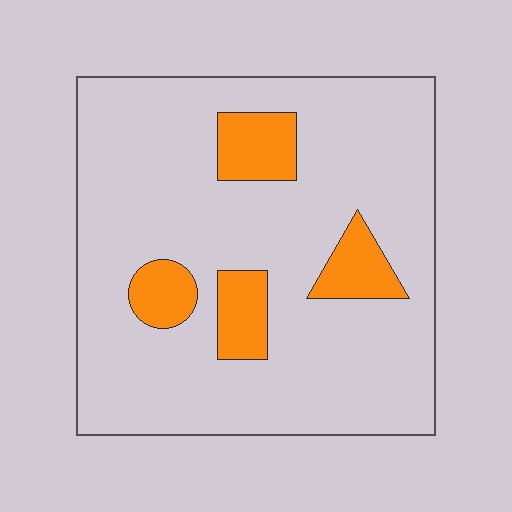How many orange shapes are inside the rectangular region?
4.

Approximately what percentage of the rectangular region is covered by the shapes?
Approximately 15%.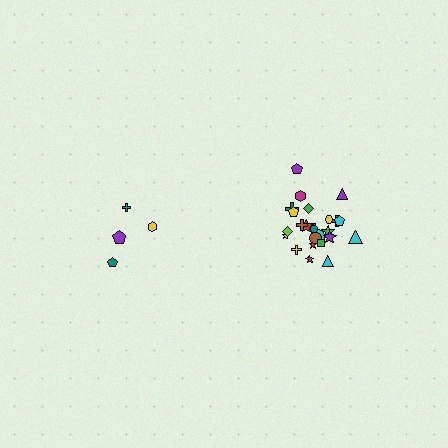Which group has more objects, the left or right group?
The right group.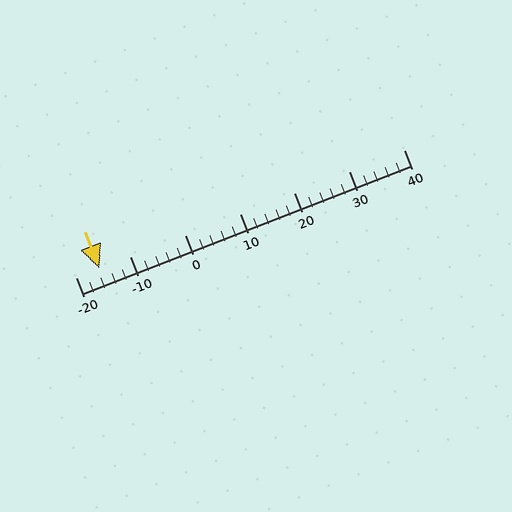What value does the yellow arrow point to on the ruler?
The yellow arrow points to approximately -16.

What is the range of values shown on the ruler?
The ruler shows values from -20 to 40.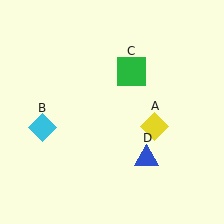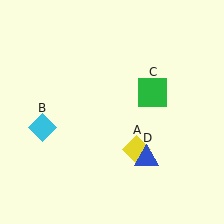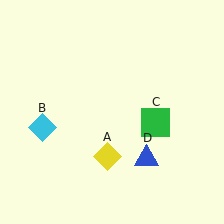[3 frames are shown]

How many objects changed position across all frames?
2 objects changed position: yellow diamond (object A), green square (object C).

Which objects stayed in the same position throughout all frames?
Cyan diamond (object B) and blue triangle (object D) remained stationary.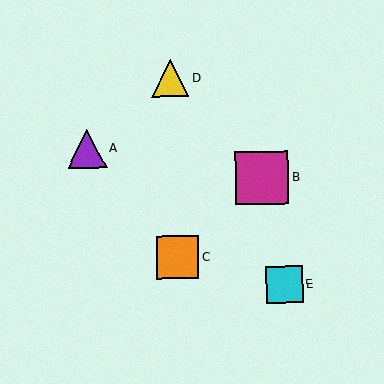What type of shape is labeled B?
Shape B is a magenta square.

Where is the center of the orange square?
The center of the orange square is at (178, 257).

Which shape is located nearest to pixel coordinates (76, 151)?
The purple triangle (labeled A) at (87, 149) is nearest to that location.